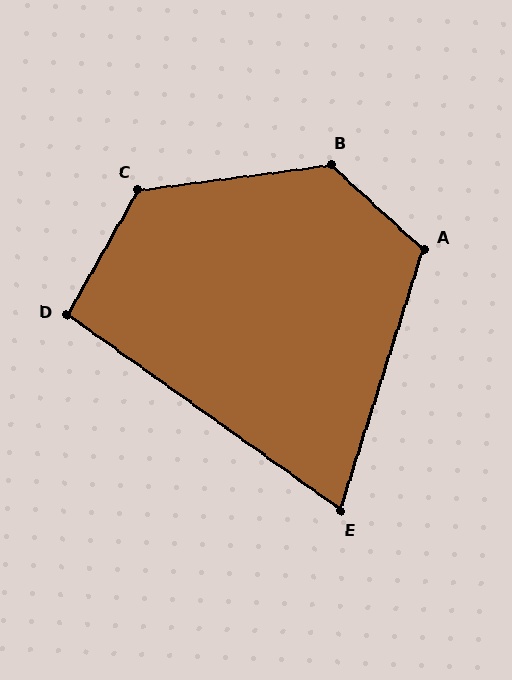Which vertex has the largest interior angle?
B, at approximately 130 degrees.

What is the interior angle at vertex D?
Approximately 96 degrees (obtuse).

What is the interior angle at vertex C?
Approximately 127 degrees (obtuse).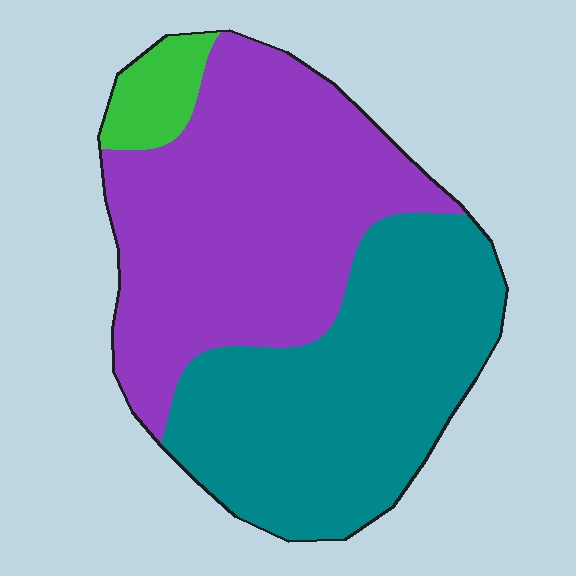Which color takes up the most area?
Purple, at roughly 50%.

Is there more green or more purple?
Purple.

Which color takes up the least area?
Green, at roughly 5%.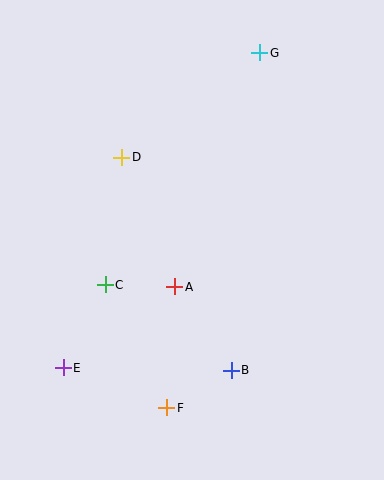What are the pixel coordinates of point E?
Point E is at (63, 368).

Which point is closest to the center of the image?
Point A at (175, 287) is closest to the center.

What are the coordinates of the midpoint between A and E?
The midpoint between A and E is at (119, 327).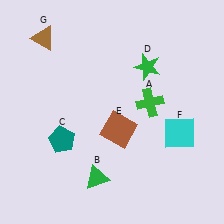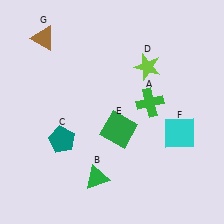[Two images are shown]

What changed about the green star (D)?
In Image 1, D is green. In Image 2, it changed to lime.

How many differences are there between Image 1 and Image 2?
There are 2 differences between the two images.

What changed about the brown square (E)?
In Image 1, E is brown. In Image 2, it changed to green.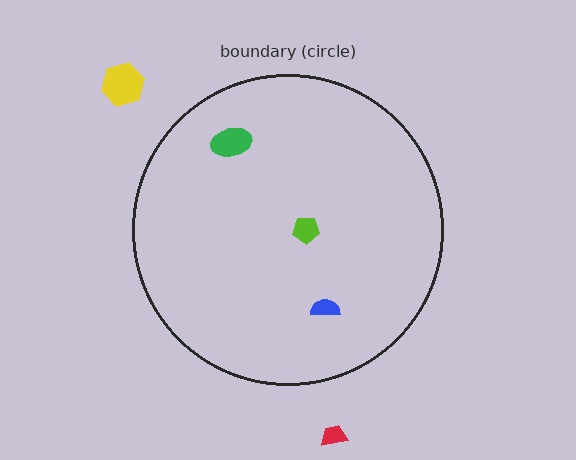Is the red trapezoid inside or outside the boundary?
Outside.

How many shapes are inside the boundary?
3 inside, 2 outside.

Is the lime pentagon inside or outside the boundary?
Inside.